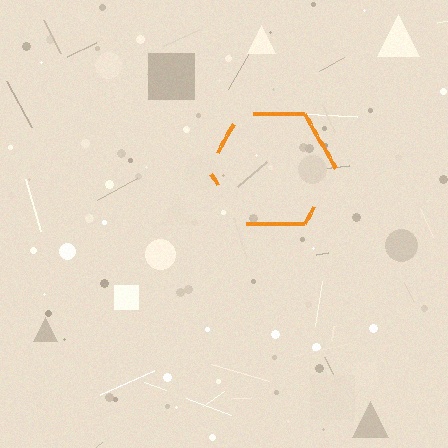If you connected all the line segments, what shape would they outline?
They would outline a hexagon.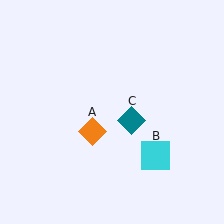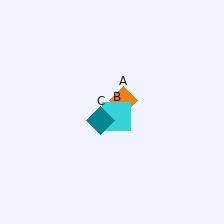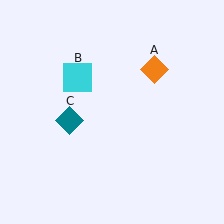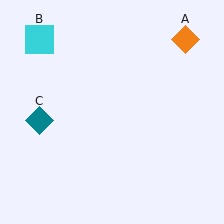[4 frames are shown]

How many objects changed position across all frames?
3 objects changed position: orange diamond (object A), cyan square (object B), teal diamond (object C).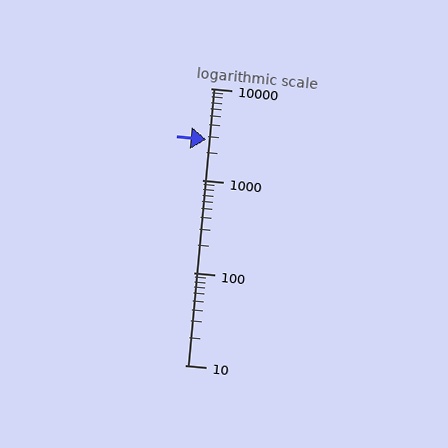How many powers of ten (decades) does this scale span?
The scale spans 3 decades, from 10 to 10000.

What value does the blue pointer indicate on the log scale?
The pointer indicates approximately 2800.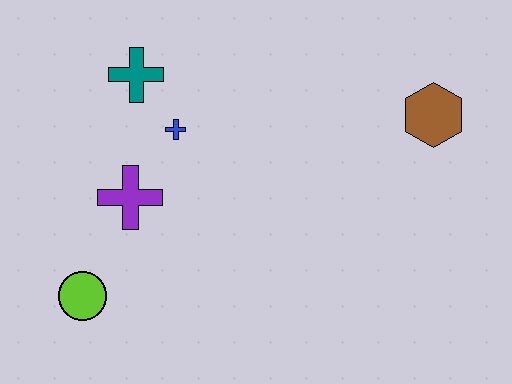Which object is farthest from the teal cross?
The brown hexagon is farthest from the teal cross.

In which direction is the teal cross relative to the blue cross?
The teal cross is above the blue cross.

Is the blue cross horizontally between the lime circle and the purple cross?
No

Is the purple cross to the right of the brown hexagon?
No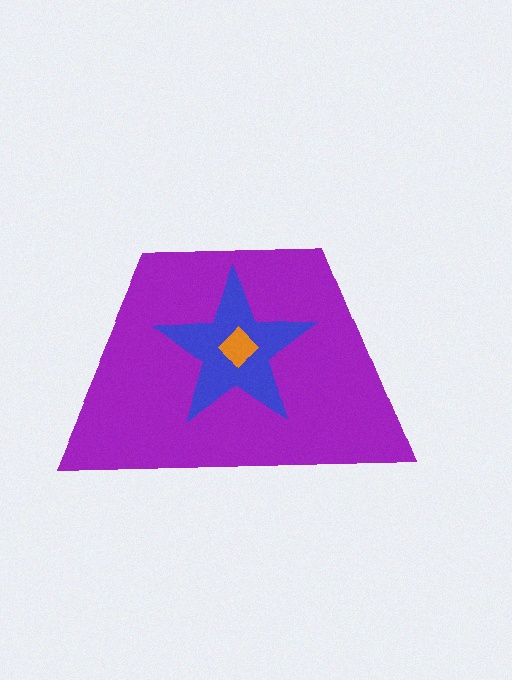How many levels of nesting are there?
3.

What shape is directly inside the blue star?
The orange diamond.